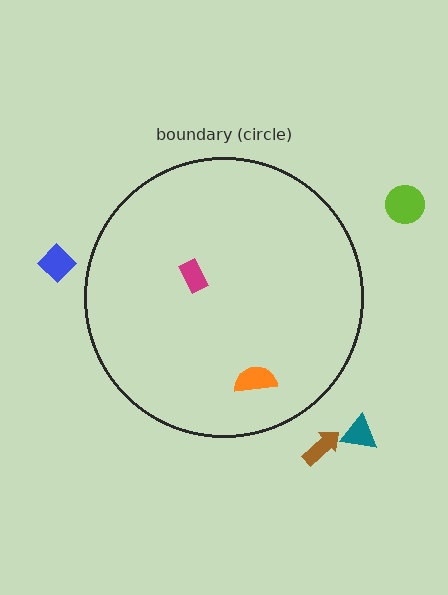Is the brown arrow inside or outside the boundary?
Outside.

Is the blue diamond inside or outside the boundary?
Outside.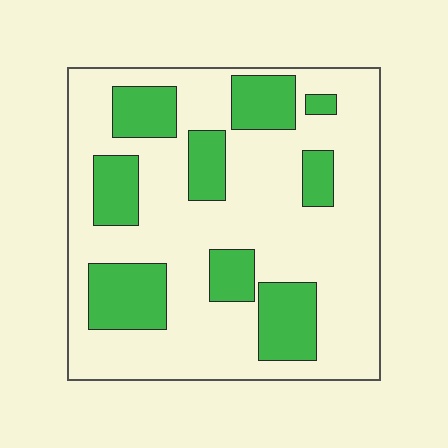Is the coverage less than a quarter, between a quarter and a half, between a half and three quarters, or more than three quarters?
Between a quarter and a half.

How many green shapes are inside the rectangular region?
9.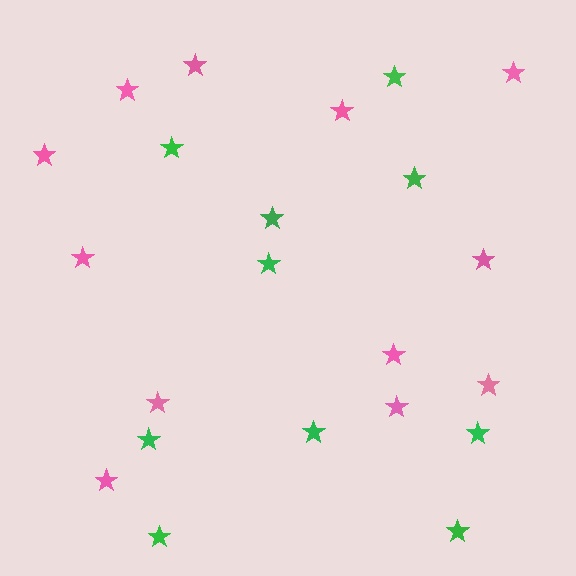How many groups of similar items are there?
There are 2 groups: one group of green stars (10) and one group of pink stars (12).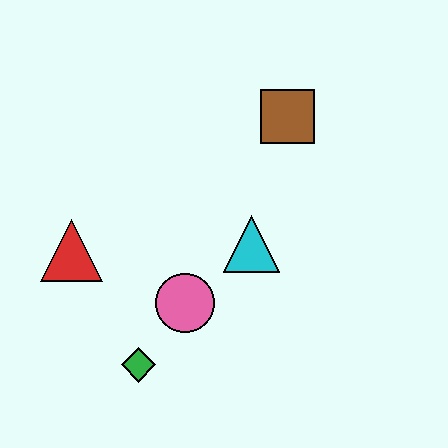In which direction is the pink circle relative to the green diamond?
The pink circle is above the green diamond.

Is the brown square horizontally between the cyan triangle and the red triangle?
No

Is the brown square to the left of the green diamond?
No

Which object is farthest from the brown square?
The green diamond is farthest from the brown square.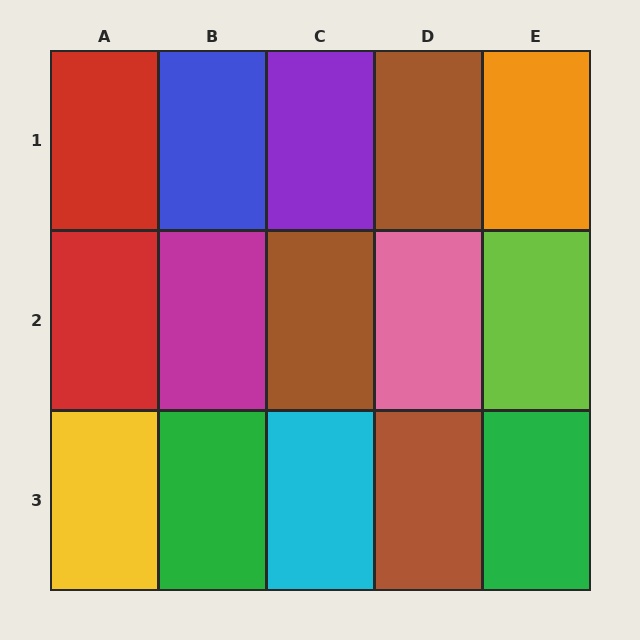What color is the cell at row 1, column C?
Purple.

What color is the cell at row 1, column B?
Blue.